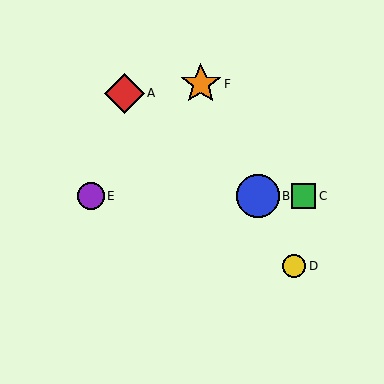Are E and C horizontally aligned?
Yes, both are at y≈196.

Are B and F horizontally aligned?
No, B is at y≈196 and F is at y≈84.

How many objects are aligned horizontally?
3 objects (B, C, E) are aligned horizontally.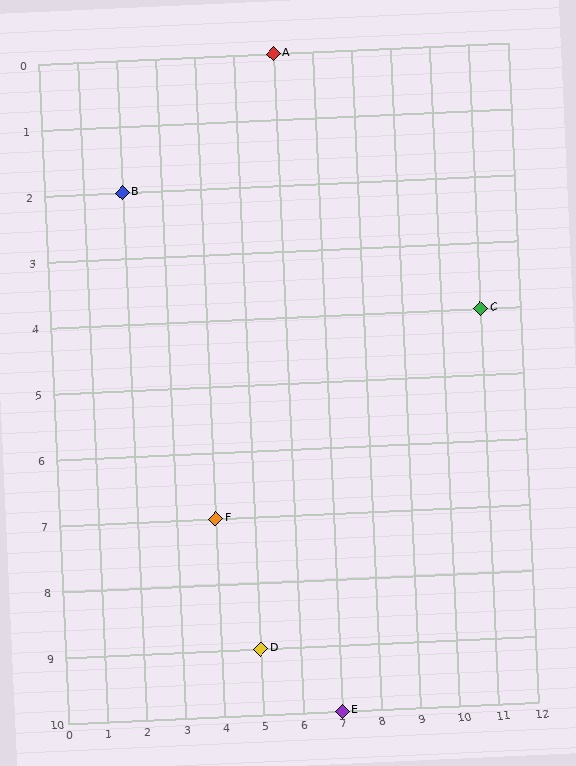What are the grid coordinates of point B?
Point B is at grid coordinates (2, 2).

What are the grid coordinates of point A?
Point A is at grid coordinates (6, 0).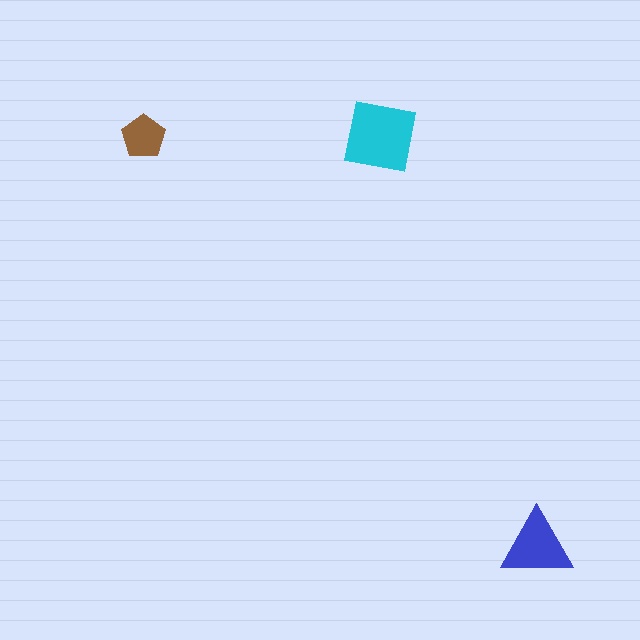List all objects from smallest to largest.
The brown pentagon, the blue triangle, the cyan square.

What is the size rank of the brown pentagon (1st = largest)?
3rd.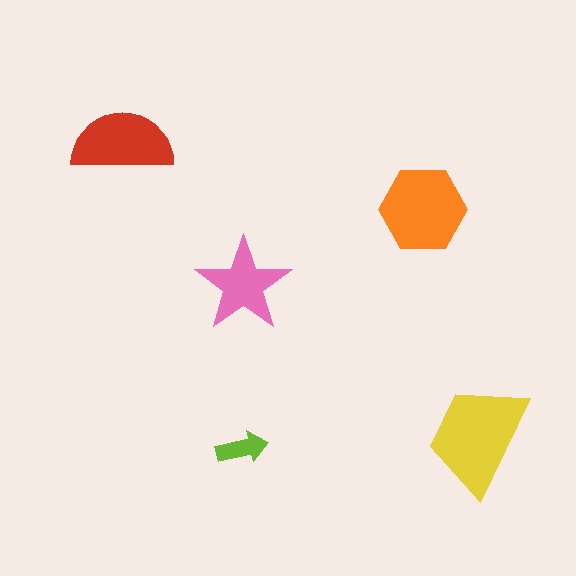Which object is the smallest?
The lime arrow.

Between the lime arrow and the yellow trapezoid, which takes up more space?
The yellow trapezoid.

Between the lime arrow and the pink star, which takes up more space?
The pink star.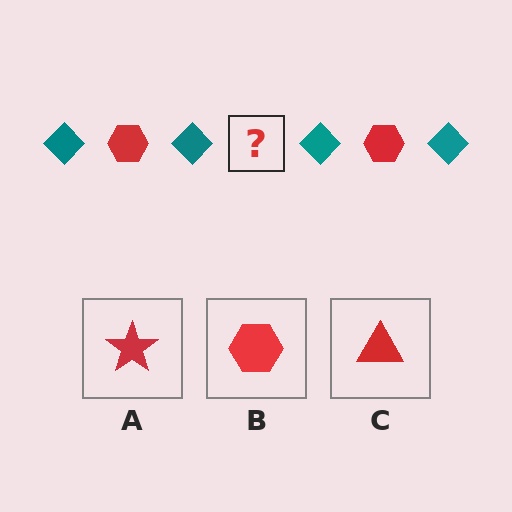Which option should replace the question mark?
Option B.